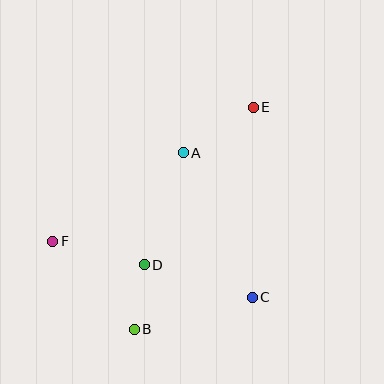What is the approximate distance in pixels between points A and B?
The distance between A and B is approximately 183 pixels.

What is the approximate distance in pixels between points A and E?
The distance between A and E is approximately 84 pixels.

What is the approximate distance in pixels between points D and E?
The distance between D and E is approximately 192 pixels.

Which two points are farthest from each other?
Points B and E are farthest from each other.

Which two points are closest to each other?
Points B and D are closest to each other.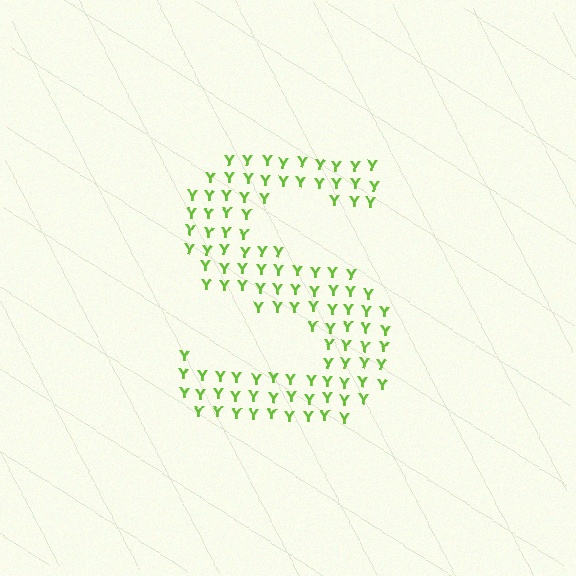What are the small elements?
The small elements are letter Y's.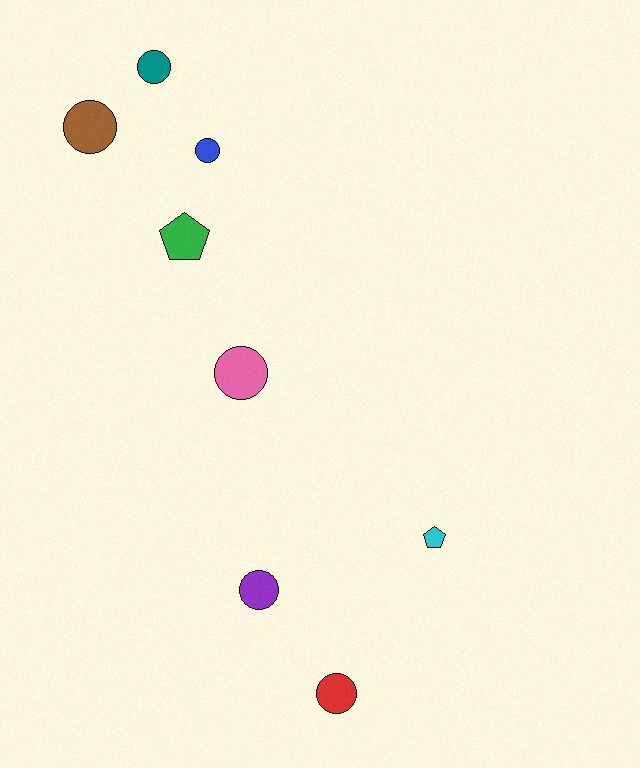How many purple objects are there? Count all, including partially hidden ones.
There is 1 purple object.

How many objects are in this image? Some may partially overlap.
There are 8 objects.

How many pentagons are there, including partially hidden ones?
There are 2 pentagons.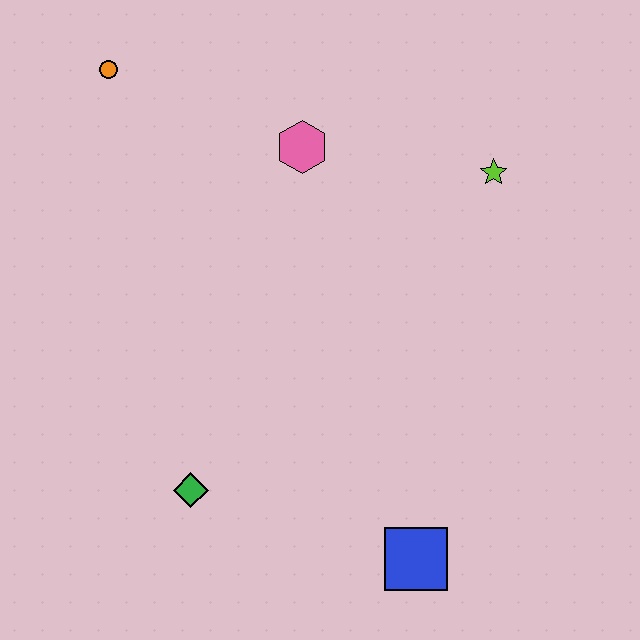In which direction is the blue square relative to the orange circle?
The blue square is below the orange circle.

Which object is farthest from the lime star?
The green diamond is farthest from the lime star.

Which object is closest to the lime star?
The pink hexagon is closest to the lime star.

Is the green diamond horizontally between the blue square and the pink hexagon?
No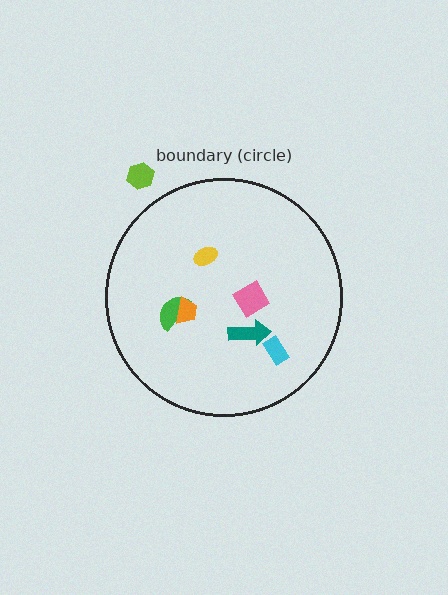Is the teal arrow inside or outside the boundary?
Inside.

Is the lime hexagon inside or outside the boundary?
Outside.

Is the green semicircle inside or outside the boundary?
Inside.